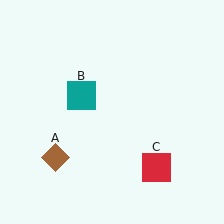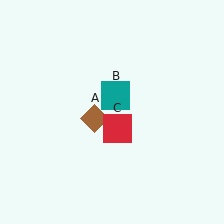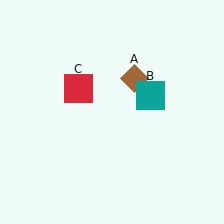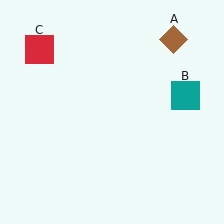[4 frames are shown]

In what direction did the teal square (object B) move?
The teal square (object B) moved right.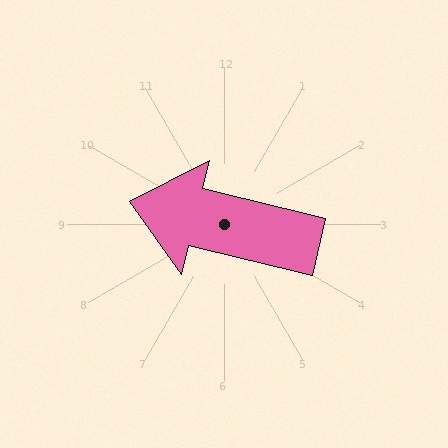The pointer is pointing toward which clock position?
Roughly 9 o'clock.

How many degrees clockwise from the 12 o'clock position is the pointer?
Approximately 284 degrees.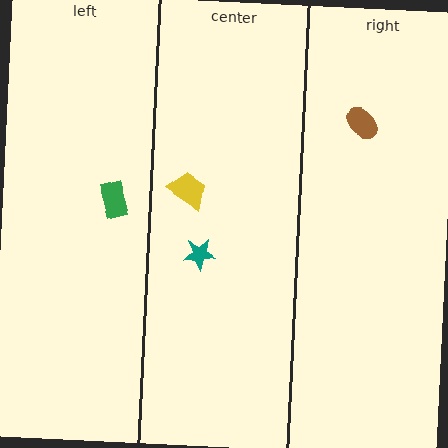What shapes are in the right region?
The brown ellipse.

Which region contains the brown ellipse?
The right region.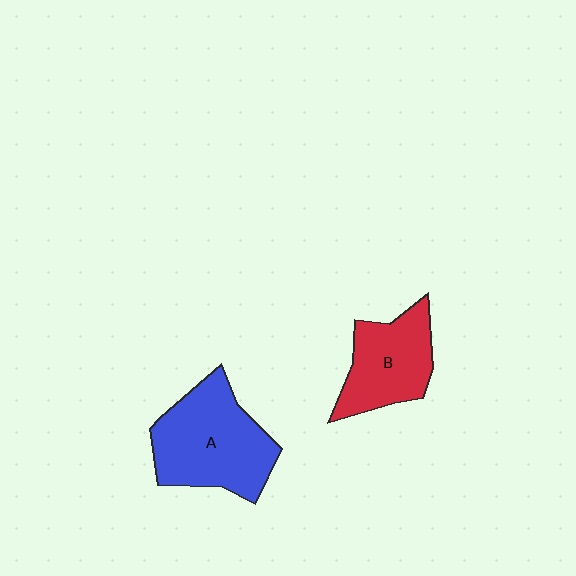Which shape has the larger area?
Shape A (blue).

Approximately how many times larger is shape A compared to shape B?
Approximately 1.4 times.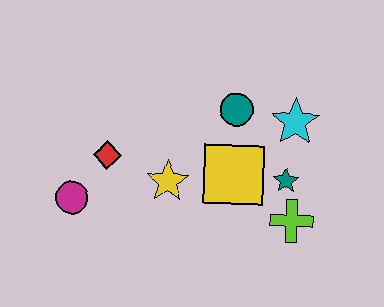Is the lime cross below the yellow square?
Yes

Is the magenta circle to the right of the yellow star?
No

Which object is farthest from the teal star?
The magenta circle is farthest from the teal star.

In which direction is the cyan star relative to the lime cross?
The cyan star is above the lime cross.